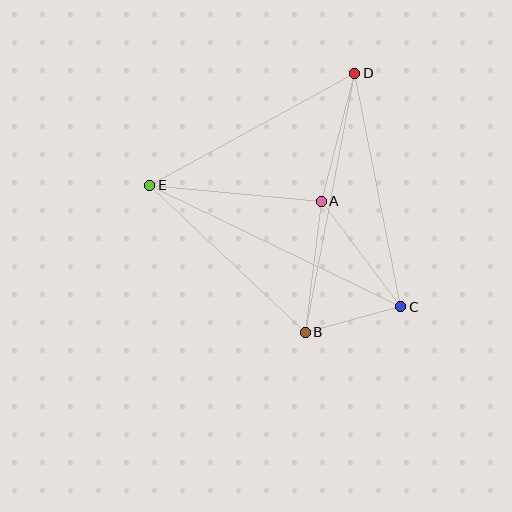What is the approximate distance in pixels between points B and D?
The distance between B and D is approximately 264 pixels.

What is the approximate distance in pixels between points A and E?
The distance between A and E is approximately 172 pixels.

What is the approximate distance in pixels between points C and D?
The distance between C and D is approximately 238 pixels.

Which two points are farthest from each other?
Points C and E are farthest from each other.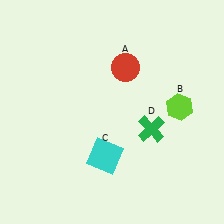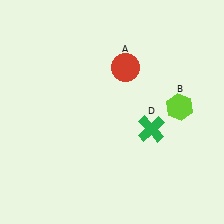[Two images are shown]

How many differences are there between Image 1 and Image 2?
There is 1 difference between the two images.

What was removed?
The cyan square (C) was removed in Image 2.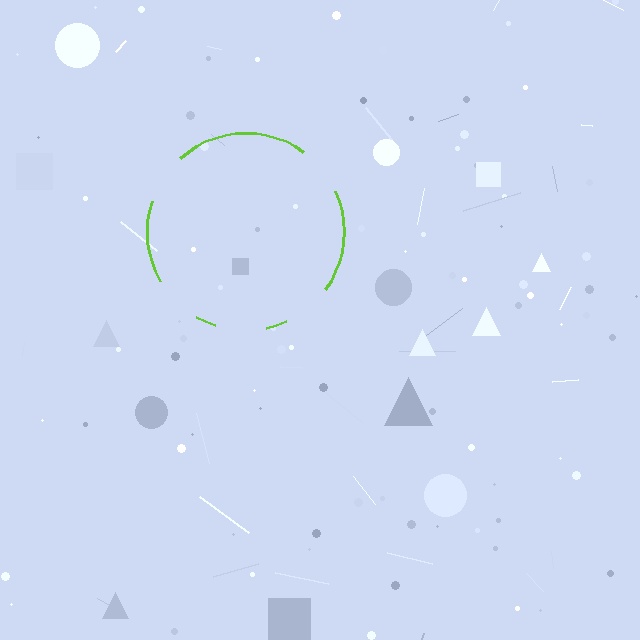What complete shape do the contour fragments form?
The contour fragments form a circle.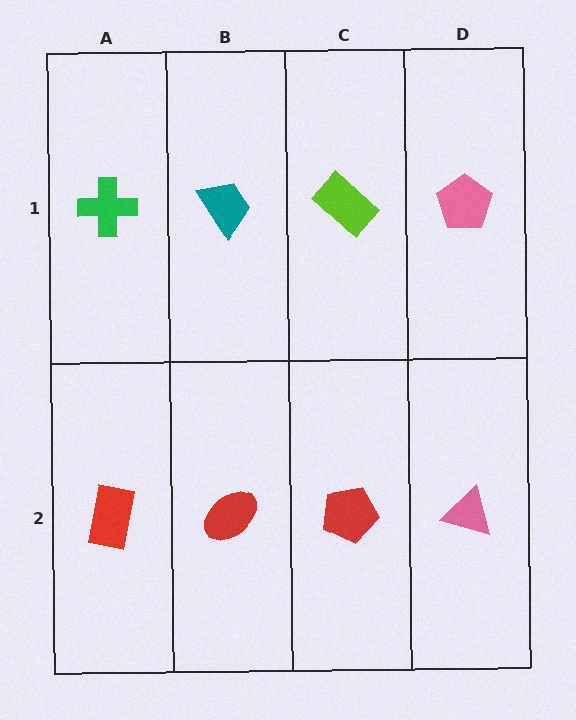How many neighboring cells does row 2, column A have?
2.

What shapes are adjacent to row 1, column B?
A red ellipse (row 2, column B), a green cross (row 1, column A), a lime rectangle (row 1, column C).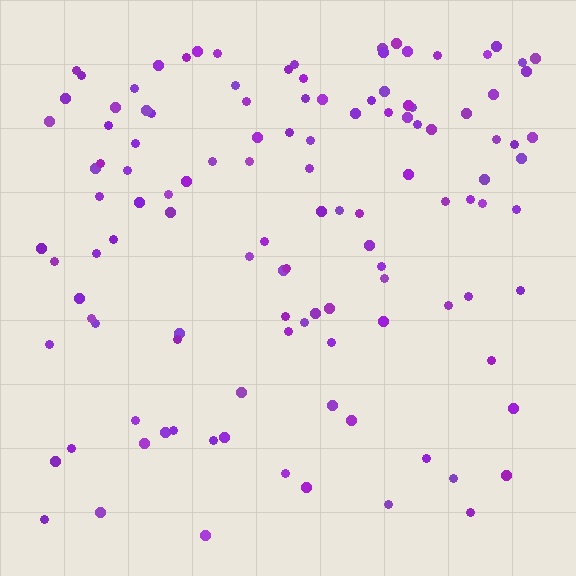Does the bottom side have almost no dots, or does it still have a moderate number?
Still a moderate number, just noticeably fewer than the top.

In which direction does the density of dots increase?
From bottom to top, with the top side densest.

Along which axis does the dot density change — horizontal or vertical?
Vertical.